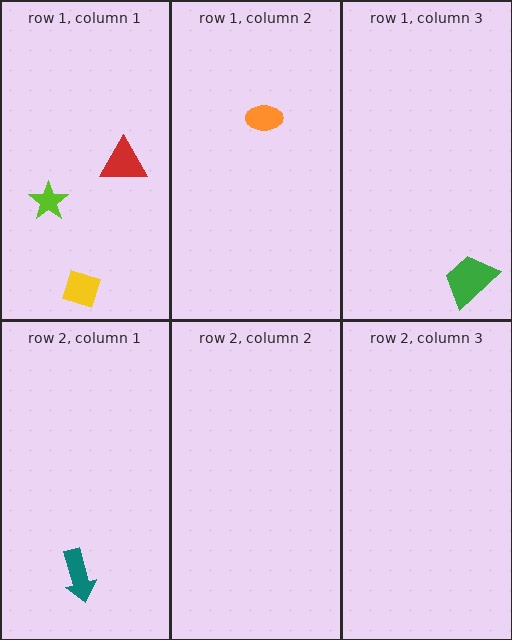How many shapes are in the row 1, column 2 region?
1.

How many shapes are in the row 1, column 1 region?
3.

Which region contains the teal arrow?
The row 2, column 1 region.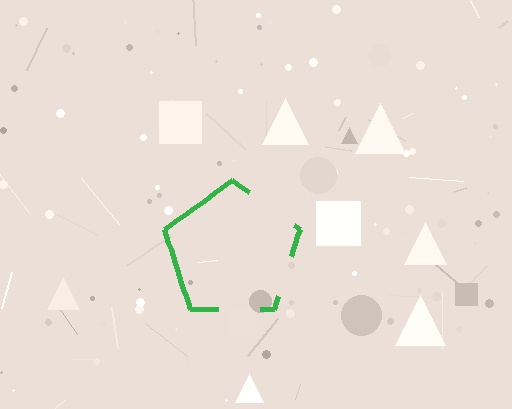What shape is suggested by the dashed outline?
The dashed outline suggests a pentagon.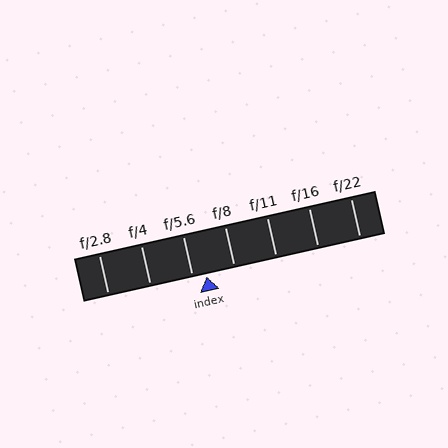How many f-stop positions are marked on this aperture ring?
There are 7 f-stop positions marked.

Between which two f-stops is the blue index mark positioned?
The index mark is between f/5.6 and f/8.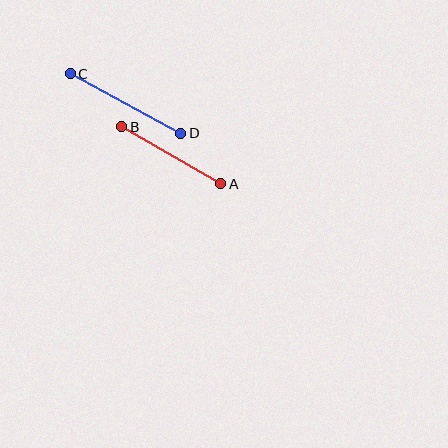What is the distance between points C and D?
The distance is approximately 125 pixels.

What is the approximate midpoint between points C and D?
The midpoint is at approximately (126, 103) pixels.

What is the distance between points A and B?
The distance is approximately 114 pixels.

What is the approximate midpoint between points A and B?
The midpoint is at approximately (171, 155) pixels.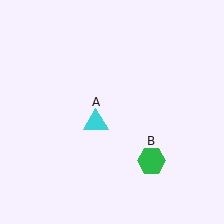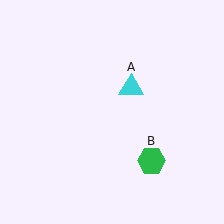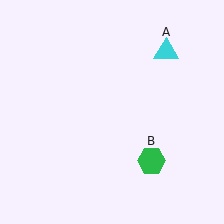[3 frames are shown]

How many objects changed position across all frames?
1 object changed position: cyan triangle (object A).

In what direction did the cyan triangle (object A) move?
The cyan triangle (object A) moved up and to the right.